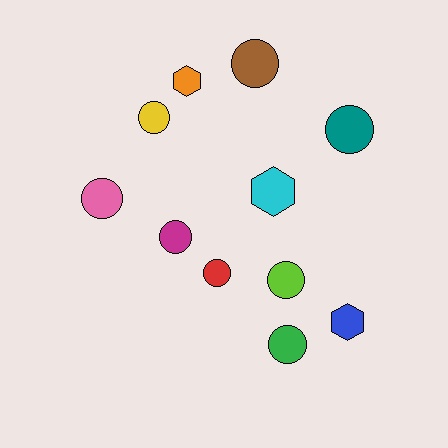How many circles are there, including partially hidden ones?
There are 8 circles.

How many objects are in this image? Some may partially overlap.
There are 11 objects.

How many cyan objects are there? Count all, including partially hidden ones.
There is 1 cyan object.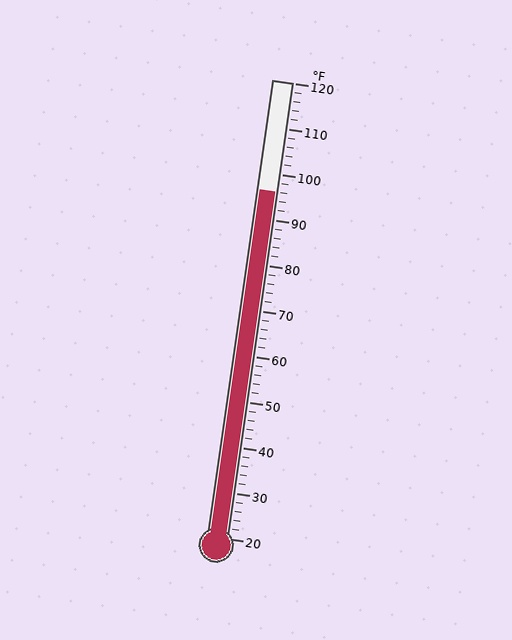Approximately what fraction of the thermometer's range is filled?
The thermometer is filled to approximately 75% of its range.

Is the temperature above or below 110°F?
The temperature is below 110°F.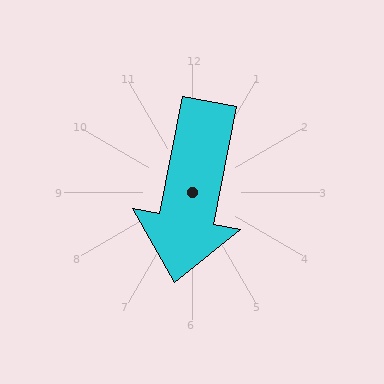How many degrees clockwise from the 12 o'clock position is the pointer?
Approximately 191 degrees.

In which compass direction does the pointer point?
South.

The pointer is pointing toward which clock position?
Roughly 6 o'clock.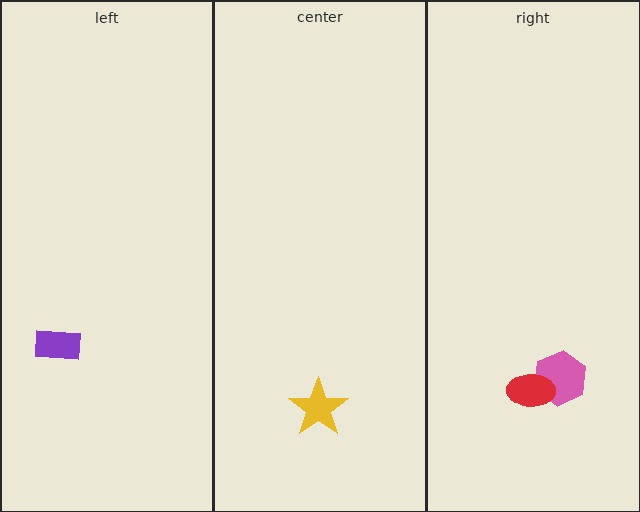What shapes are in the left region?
The purple rectangle.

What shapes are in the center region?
The yellow star.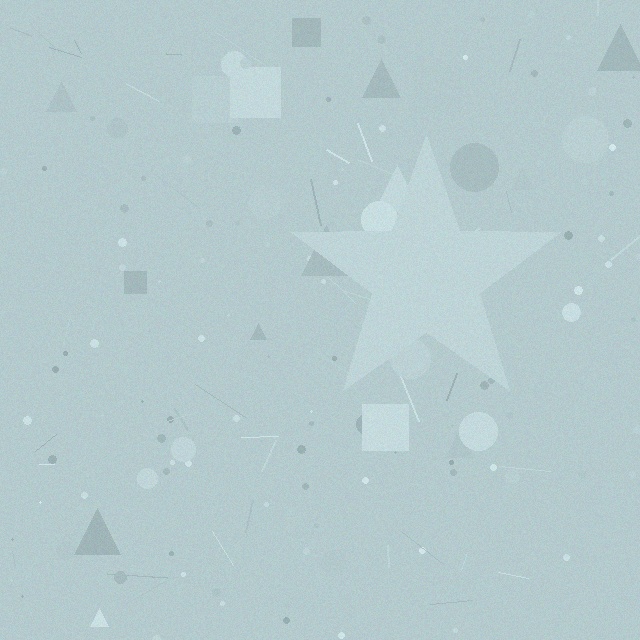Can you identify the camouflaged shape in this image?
The camouflaged shape is a star.